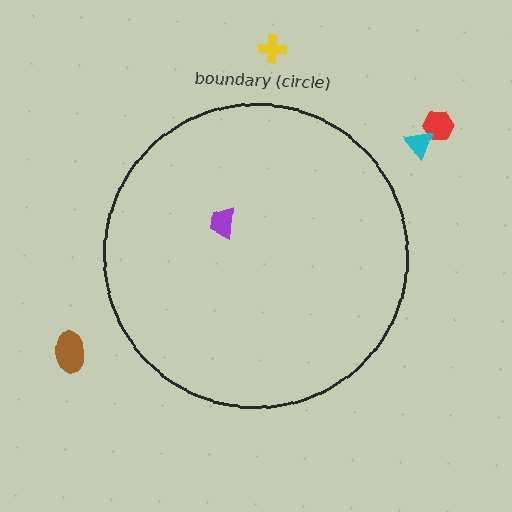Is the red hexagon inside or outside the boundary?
Outside.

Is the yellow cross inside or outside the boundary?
Outside.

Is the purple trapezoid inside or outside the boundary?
Inside.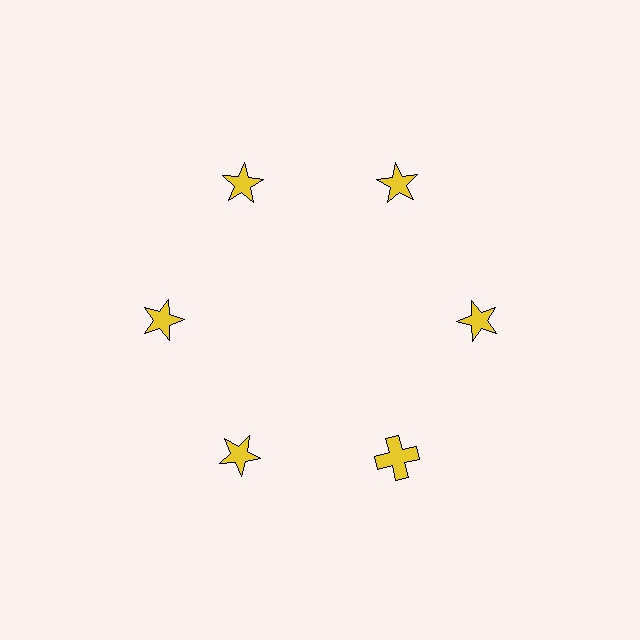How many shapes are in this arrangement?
There are 6 shapes arranged in a ring pattern.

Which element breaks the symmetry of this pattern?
The yellow cross at roughly the 5 o'clock position breaks the symmetry. All other shapes are yellow stars.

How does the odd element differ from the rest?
It has a different shape: cross instead of star.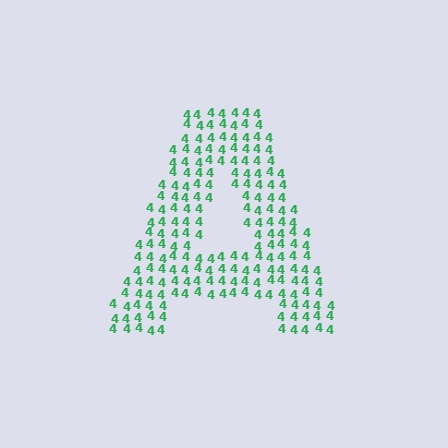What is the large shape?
The large shape is the letter A.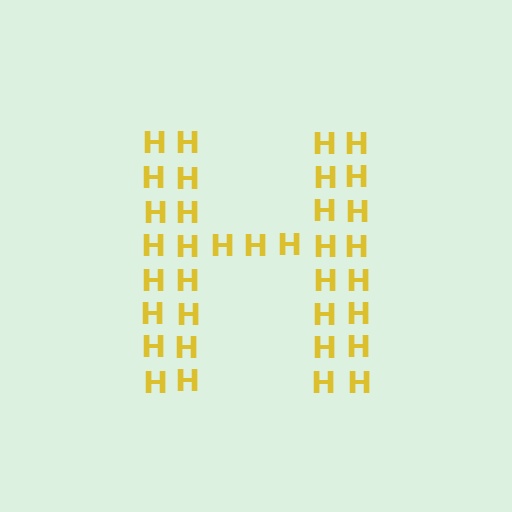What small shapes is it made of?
It is made of small letter H's.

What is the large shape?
The large shape is the letter H.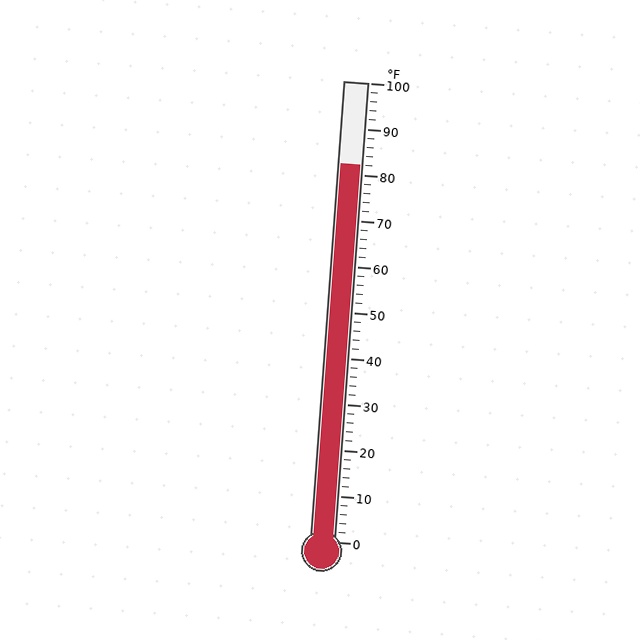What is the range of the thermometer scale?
The thermometer scale ranges from 0°F to 100°F.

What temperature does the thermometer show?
The thermometer shows approximately 82°F.